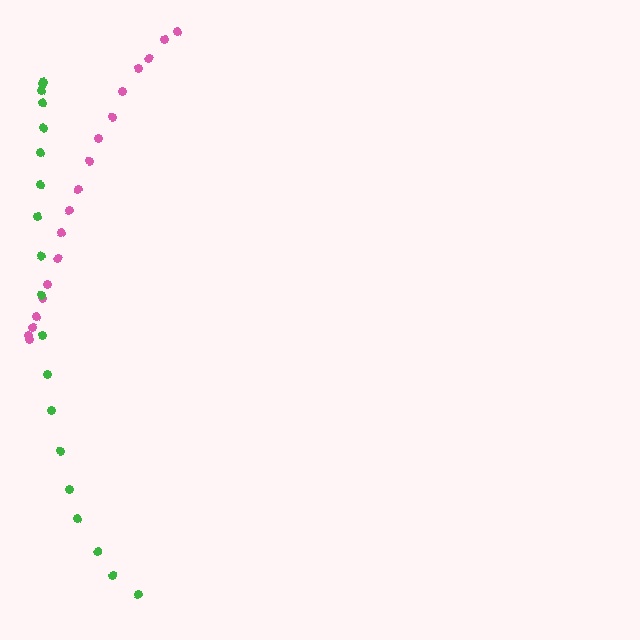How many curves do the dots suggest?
There are 2 distinct paths.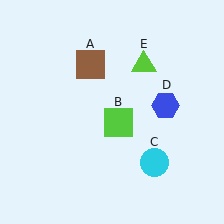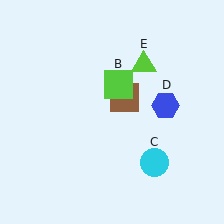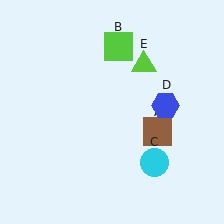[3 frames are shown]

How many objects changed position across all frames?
2 objects changed position: brown square (object A), lime square (object B).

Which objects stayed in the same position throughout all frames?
Cyan circle (object C) and blue hexagon (object D) and lime triangle (object E) remained stationary.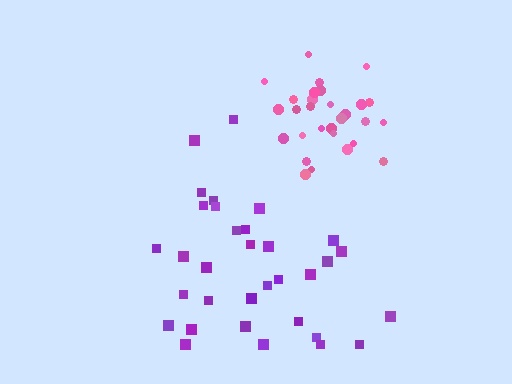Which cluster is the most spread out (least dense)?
Purple.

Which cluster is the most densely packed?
Pink.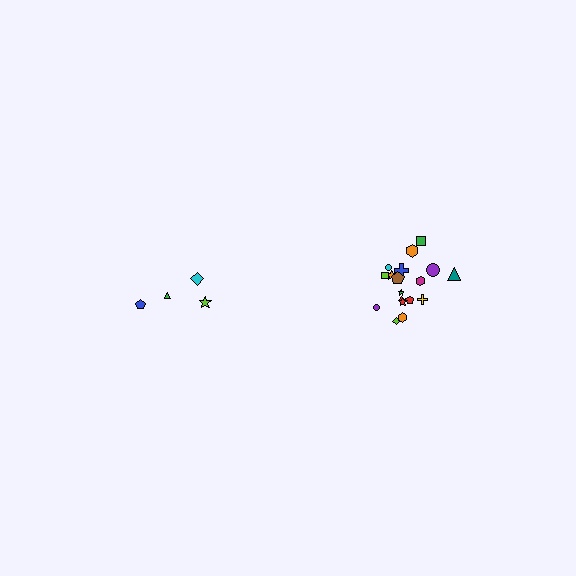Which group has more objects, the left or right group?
The right group.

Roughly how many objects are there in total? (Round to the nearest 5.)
Roughly 20 objects in total.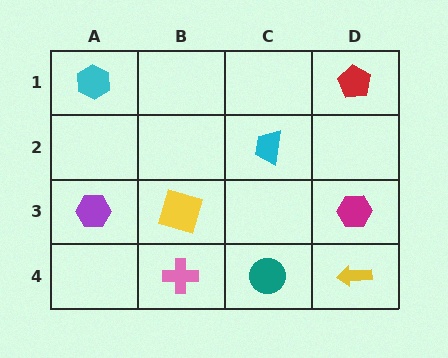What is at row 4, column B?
A pink cross.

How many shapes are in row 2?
1 shape.